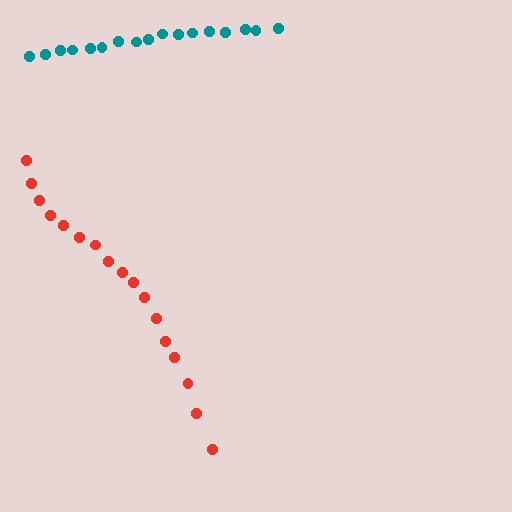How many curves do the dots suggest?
There are 2 distinct paths.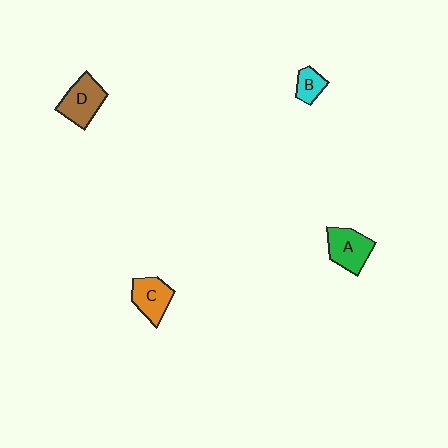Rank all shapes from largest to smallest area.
From largest to smallest: D (brown), A (green), C (orange), B (cyan).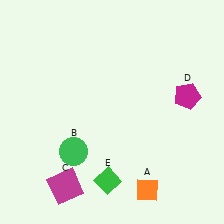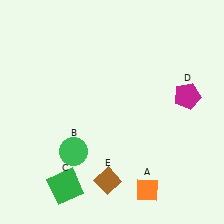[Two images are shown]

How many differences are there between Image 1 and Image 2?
There are 2 differences between the two images.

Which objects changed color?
C changed from magenta to green. E changed from green to brown.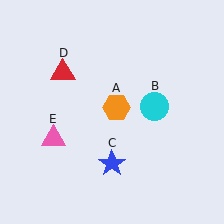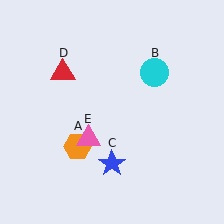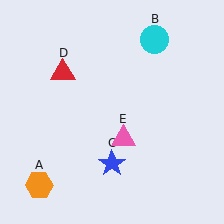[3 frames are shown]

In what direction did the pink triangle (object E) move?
The pink triangle (object E) moved right.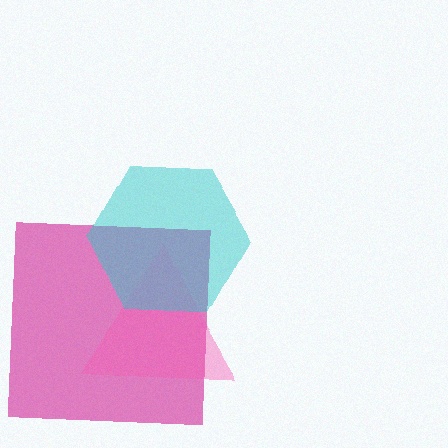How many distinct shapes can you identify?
There are 3 distinct shapes: a magenta square, a pink triangle, a cyan hexagon.